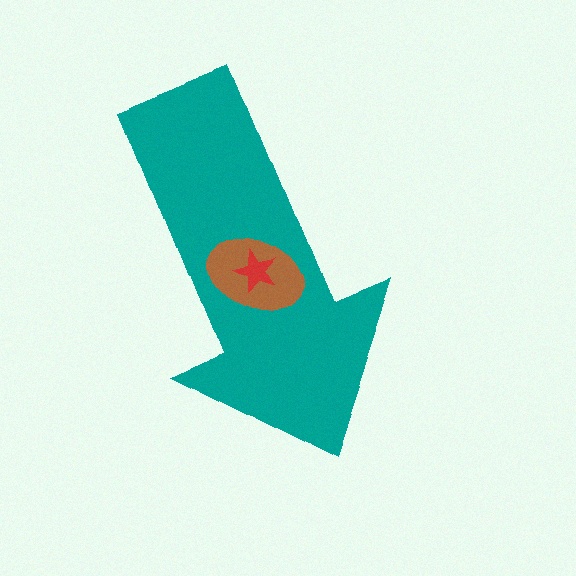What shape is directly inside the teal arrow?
The brown ellipse.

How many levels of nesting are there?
3.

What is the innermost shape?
The red star.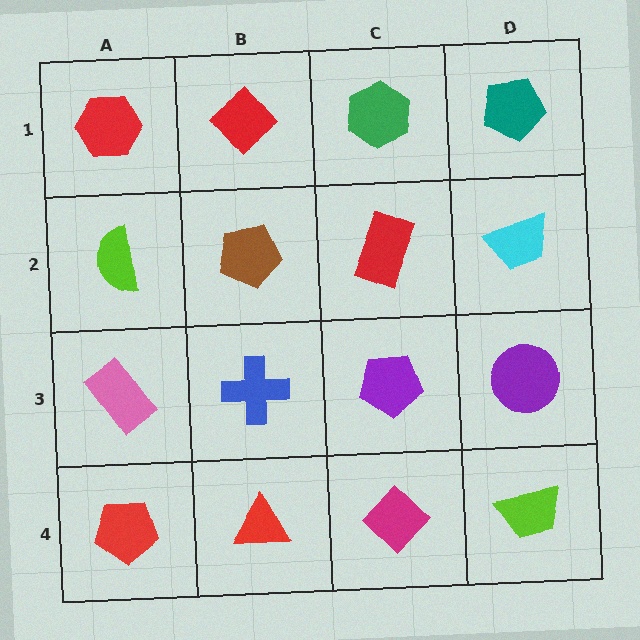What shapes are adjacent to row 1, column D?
A cyan trapezoid (row 2, column D), a green hexagon (row 1, column C).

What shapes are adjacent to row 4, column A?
A pink rectangle (row 3, column A), a red triangle (row 4, column B).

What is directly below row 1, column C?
A red rectangle.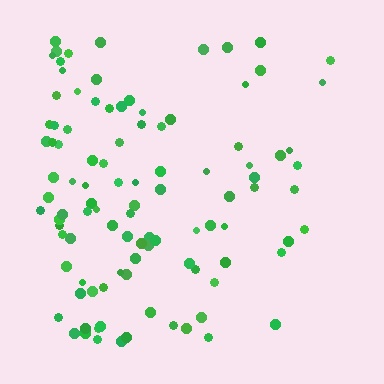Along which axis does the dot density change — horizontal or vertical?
Horizontal.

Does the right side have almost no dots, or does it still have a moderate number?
Still a moderate number, just noticeably fewer than the left.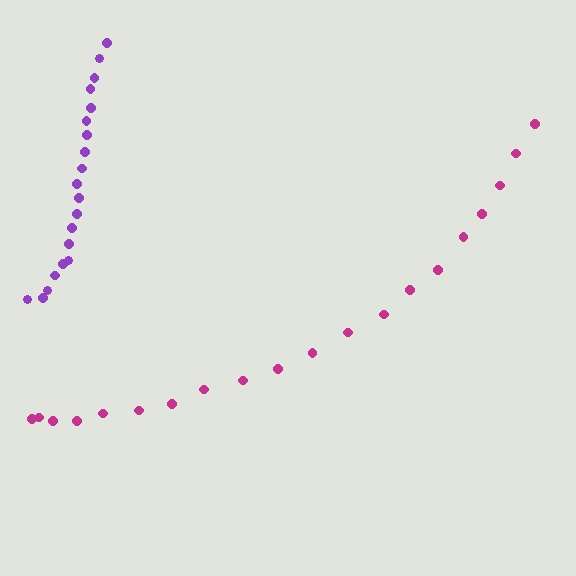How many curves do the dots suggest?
There are 2 distinct paths.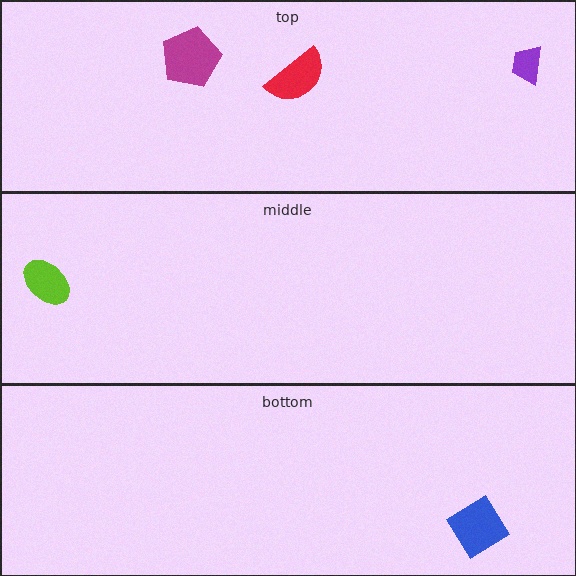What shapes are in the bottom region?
The blue diamond.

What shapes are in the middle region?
The lime ellipse.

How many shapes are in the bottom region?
1.